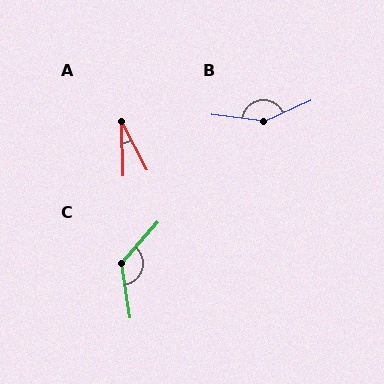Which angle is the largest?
B, at approximately 149 degrees.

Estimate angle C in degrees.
Approximately 130 degrees.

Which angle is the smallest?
A, at approximately 26 degrees.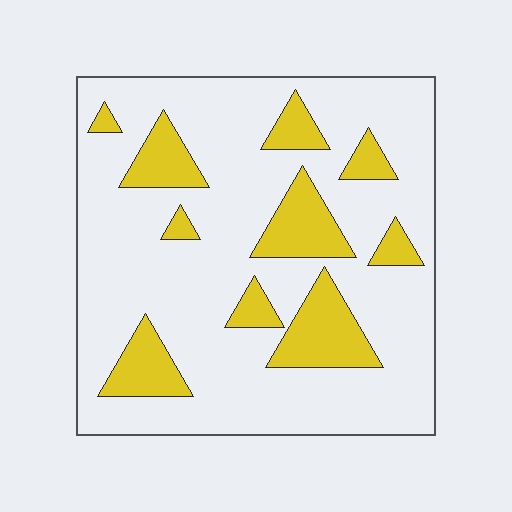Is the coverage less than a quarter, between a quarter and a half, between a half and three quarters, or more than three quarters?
Less than a quarter.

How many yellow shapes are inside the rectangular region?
10.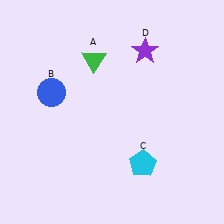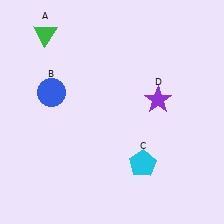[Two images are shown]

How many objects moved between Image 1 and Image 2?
2 objects moved between the two images.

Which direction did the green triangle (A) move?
The green triangle (A) moved left.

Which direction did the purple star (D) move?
The purple star (D) moved down.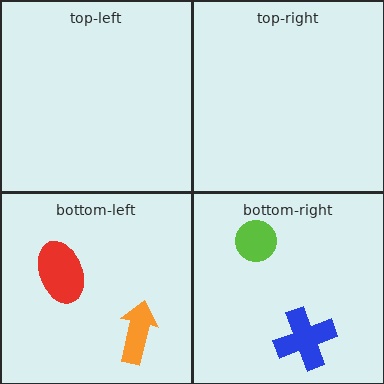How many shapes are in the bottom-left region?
2.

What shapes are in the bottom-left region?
The red ellipse, the orange arrow.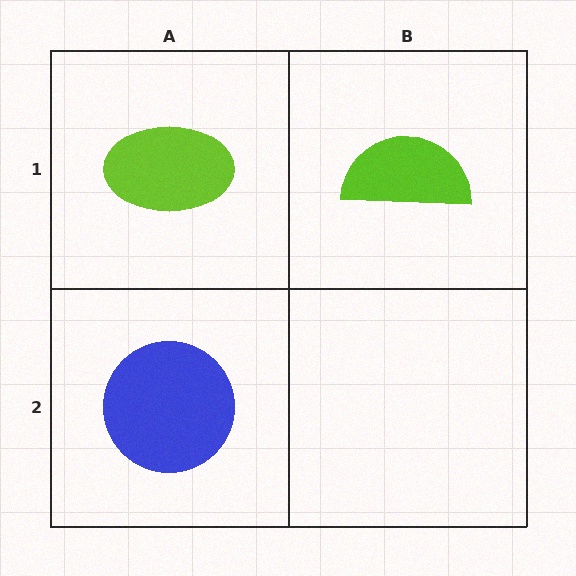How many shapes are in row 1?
2 shapes.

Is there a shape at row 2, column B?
No, that cell is empty.